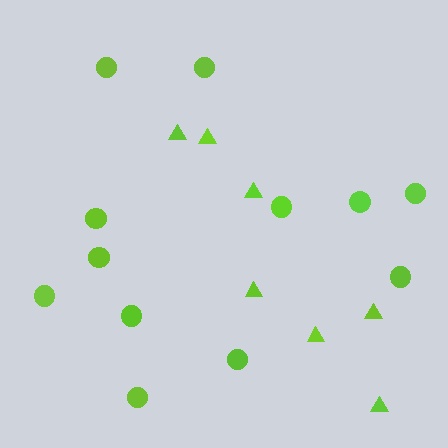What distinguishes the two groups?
There are 2 groups: one group of triangles (7) and one group of circles (12).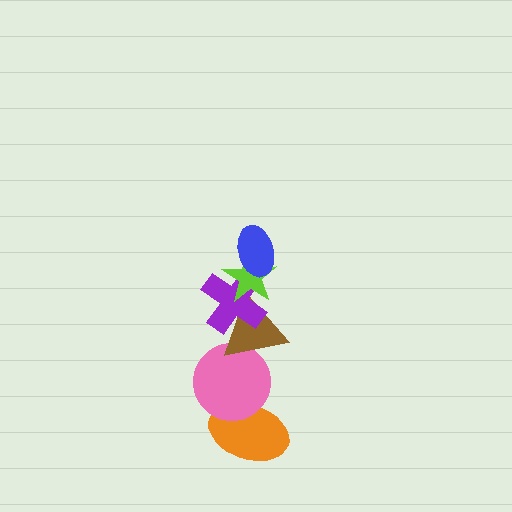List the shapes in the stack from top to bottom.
From top to bottom: the blue ellipse, the lime star, the purple cross, the brown triangle, the pink circle, the orange ellipse.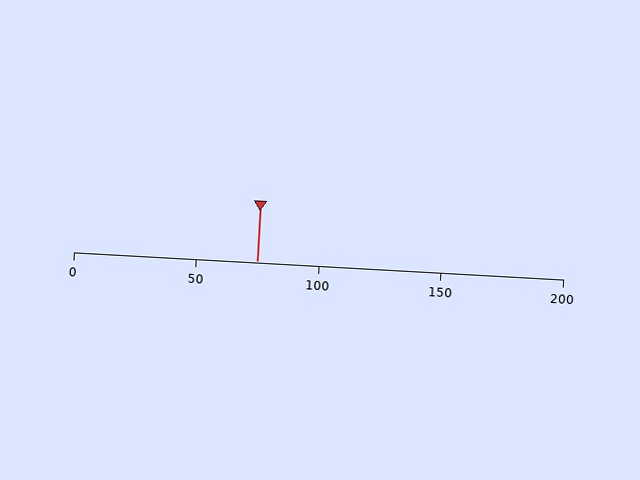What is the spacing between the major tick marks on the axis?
The major ticks are spaced 50 apart.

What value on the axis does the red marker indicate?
The marker indicates approximately 75.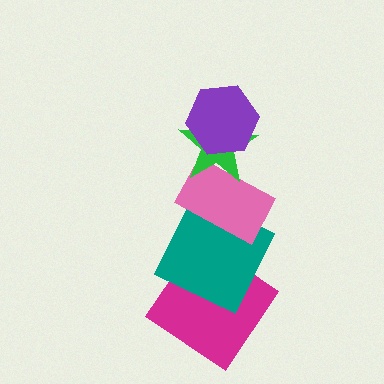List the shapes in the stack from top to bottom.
From top to bottom: the purple hexagon, the green star, the pink rectangle, the teal square, the magenta diamond.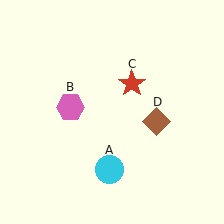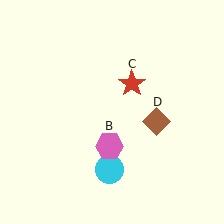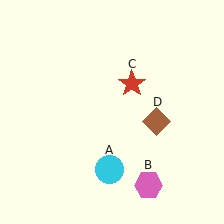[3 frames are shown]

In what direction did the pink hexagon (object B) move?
The pink hexagon (object B) moved down and to the right.